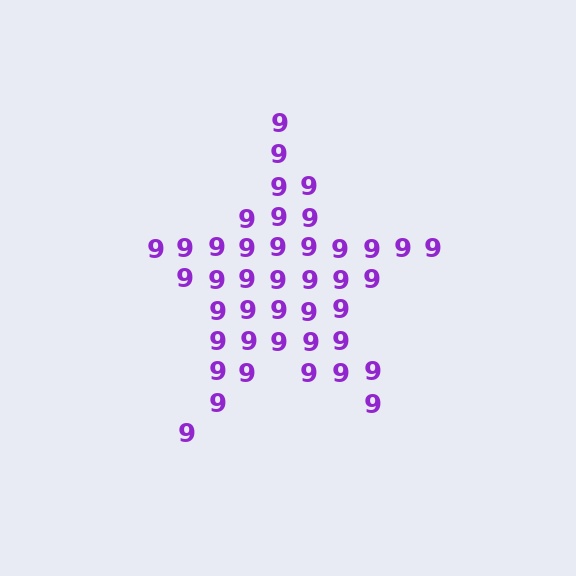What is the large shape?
The large shape is a star.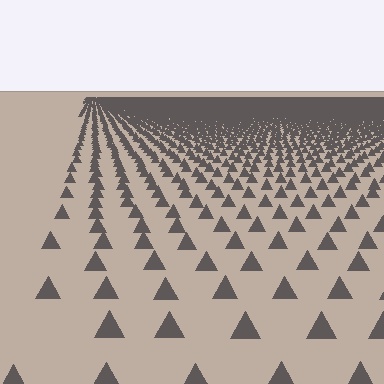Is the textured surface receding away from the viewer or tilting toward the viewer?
The surface is receding away from the viewer. Texture elements get smaller and denser toward the top.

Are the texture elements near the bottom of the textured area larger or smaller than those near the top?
Larger. Near the bottom, elements are closer to the viewer and appear at a bigger on-screen size.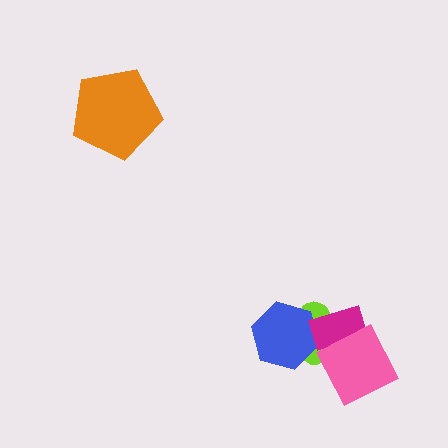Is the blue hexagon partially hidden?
Yes, it is partially covered by another shape.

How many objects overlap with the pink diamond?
2 objects overlap with the pink diamond.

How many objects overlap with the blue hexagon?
2 objects overlap with the blue hexagon.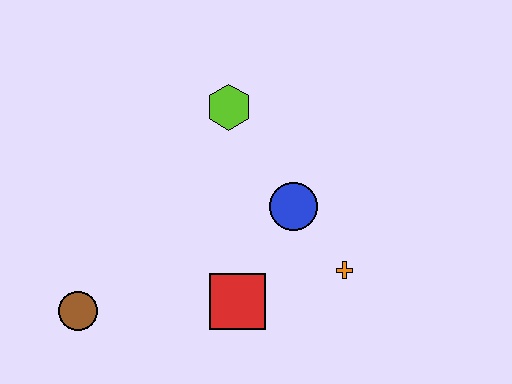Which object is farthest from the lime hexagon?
The brown circle is farthest from the lime hexagon.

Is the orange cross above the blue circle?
No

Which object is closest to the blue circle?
The orange cross is closest to the blue circle.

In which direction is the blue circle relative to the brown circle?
The blue circle is to the right of the brown circle.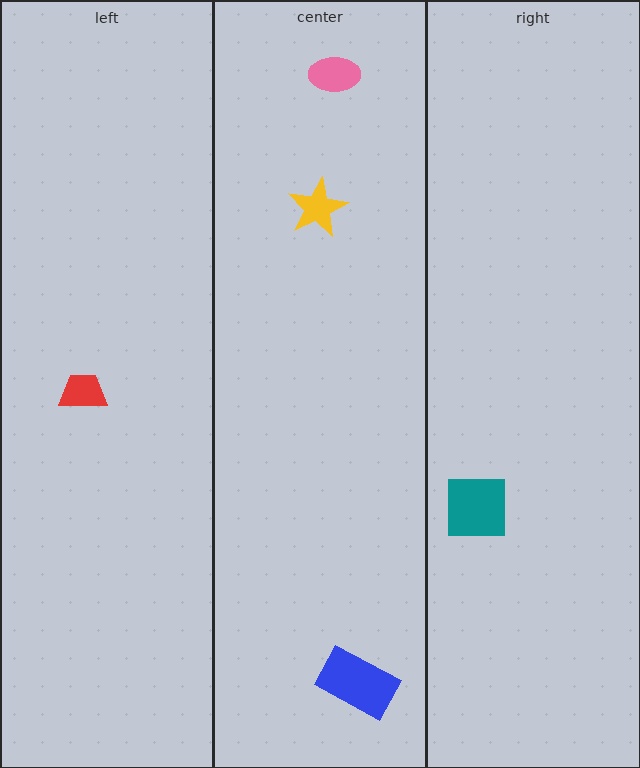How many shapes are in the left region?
1.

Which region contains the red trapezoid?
The left region.